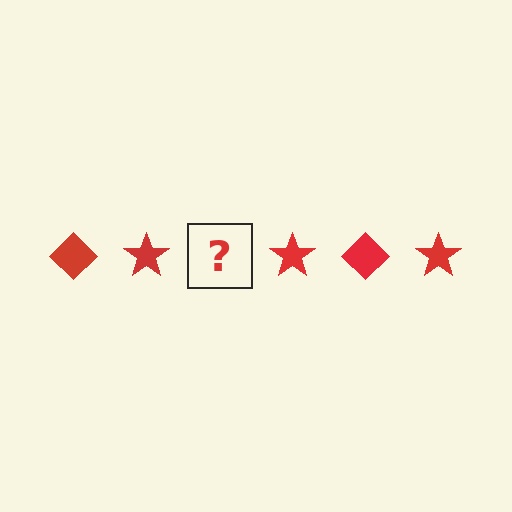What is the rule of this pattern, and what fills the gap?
The rule is that the pattern cycles through diamond, star shapes in red. The gap should be filled with a red diamond.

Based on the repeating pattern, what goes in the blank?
The blank should be a red diamond.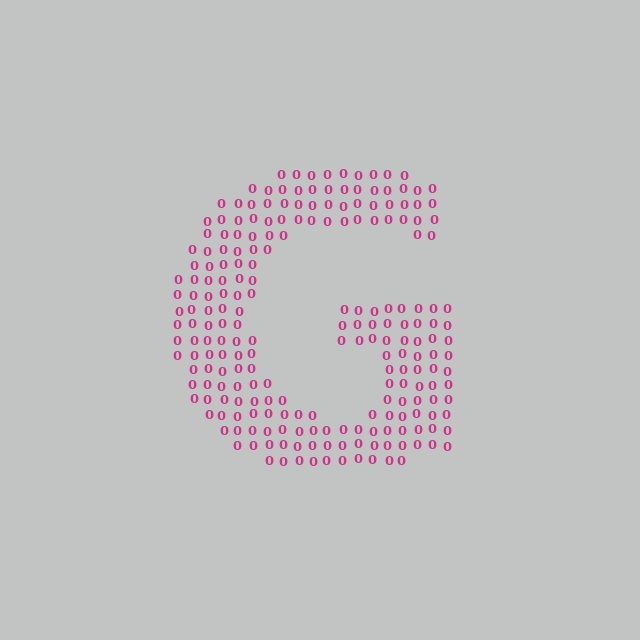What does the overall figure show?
The overall figure shows the letter G.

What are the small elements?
The small elements are digit 0's.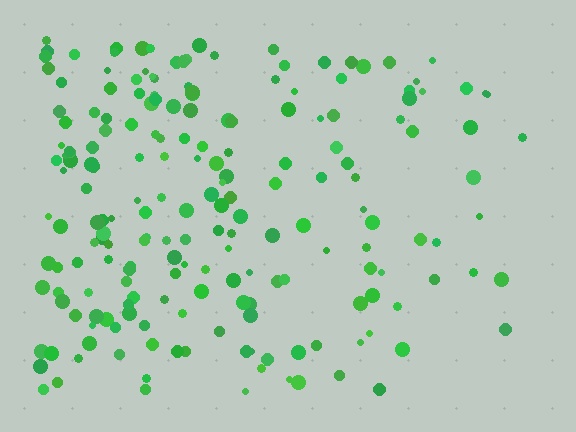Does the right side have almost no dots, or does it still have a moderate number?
Still a moderate number, just noticeably fewer than the left.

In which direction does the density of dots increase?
From right to left, with the left side densest.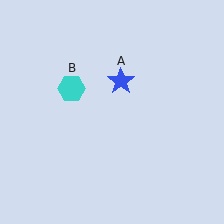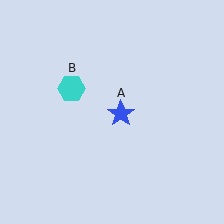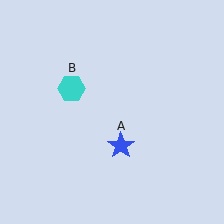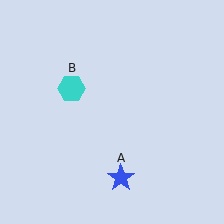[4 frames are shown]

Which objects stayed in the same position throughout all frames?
Cyan hexagon (object B) remained stationary.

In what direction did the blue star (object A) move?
The blue star (object A) moved down.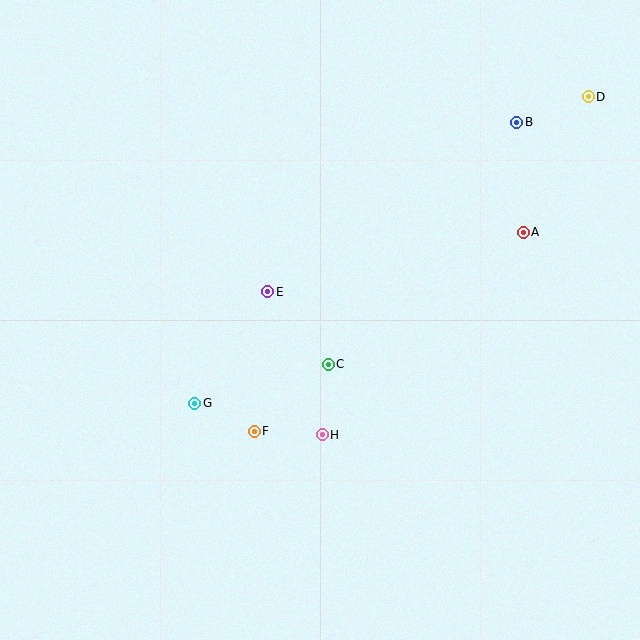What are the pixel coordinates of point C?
Point C is at (328, 364).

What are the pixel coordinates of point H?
Point H is at (322, 435).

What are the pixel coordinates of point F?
Point F is at (254, 431).